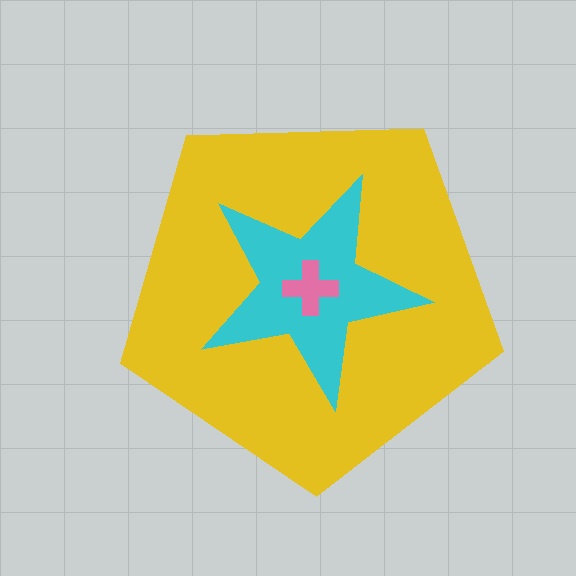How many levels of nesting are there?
3.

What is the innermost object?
The pink cross.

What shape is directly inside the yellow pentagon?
The cyan star.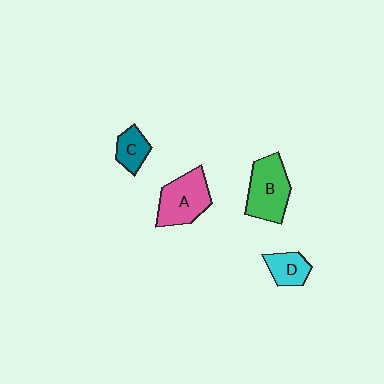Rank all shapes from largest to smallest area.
From largest to smallest: B (green), A (pink), D (cyan), C (teal).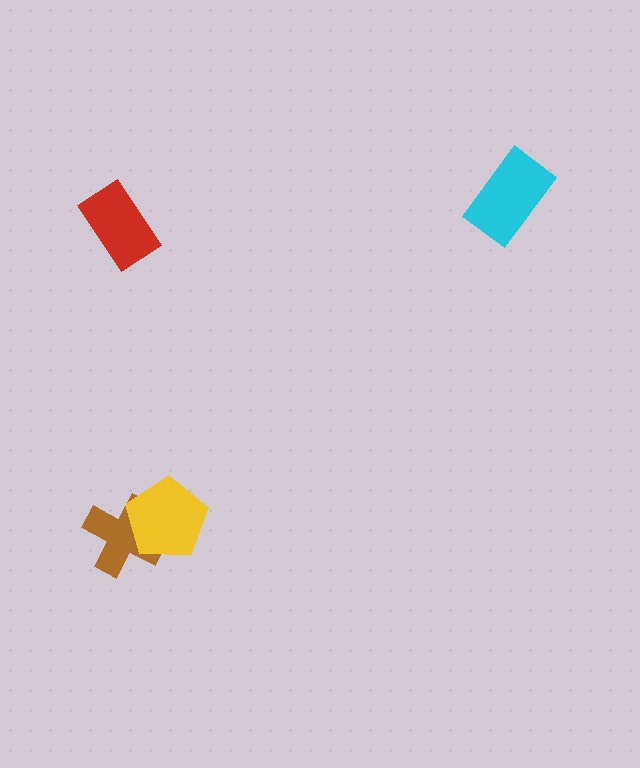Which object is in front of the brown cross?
The yellow pentagon is in front of the brown cross.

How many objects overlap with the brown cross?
1 object overlaps with the brown cross.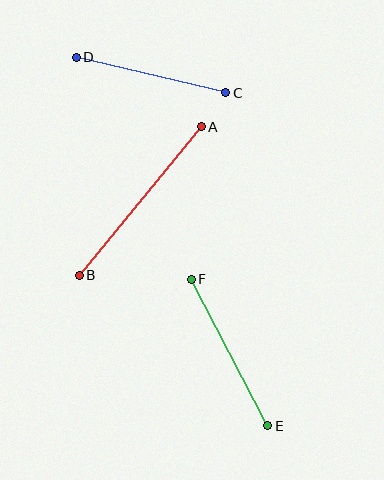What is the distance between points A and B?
The distance is approximately 192 pixels.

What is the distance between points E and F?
The distance is approximately 165 pixels.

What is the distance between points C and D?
The distance is approximately 154 pixels.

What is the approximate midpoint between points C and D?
The midpoint is at approximately (151, 75) pixels.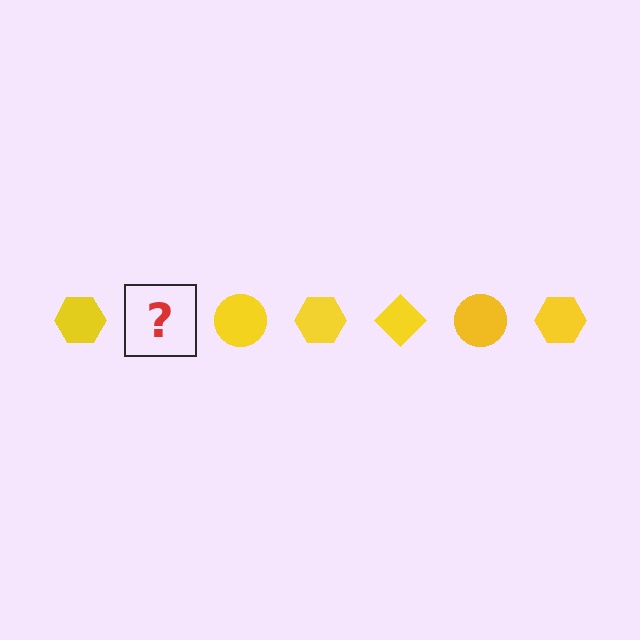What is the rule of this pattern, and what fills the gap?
The rule is that the pattern cycles through hexagon, diamond, circle shapes in yellow. The gap should be filled with a yellow diamond.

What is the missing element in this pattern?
The missing element is a yellow diamond.